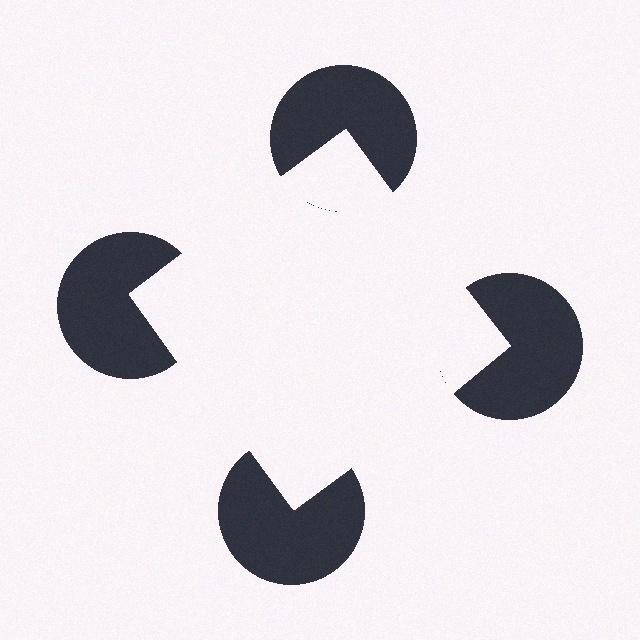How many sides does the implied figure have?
4 sides.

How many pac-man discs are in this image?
There are 4 — one at each vertex of the illusory square.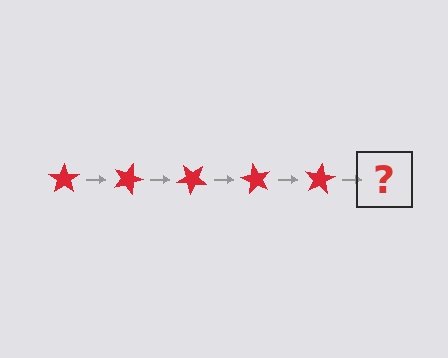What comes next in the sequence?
The next element should be a red star rotated 100 degrees.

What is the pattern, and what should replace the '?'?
The pattern is that the star rotates 20 degrees each step. The '?' should be a red star rotated 100 degrees.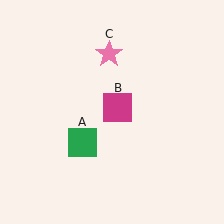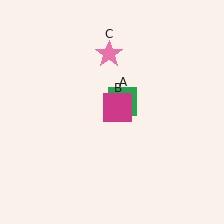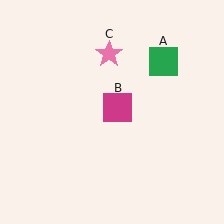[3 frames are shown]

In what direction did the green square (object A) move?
The green square (object A) moved up and to the right.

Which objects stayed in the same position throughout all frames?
Magenta square (object B) and pink star (object C) remained stationary.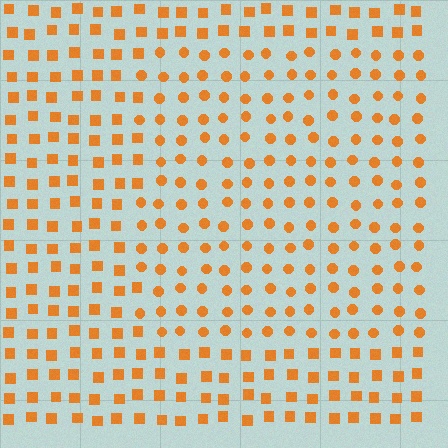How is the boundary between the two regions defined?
The boundary is defined by a change in element shape: circles inside vs. squares outside. All elements share the same color and spacing.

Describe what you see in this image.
The image is filled with small orange elements arranged in a uniform grid. A rectangle-shaped region contains circles, while the surrounding area contains squares. The boundary is defined purely by the change in element shape.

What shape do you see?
I see a rectangle.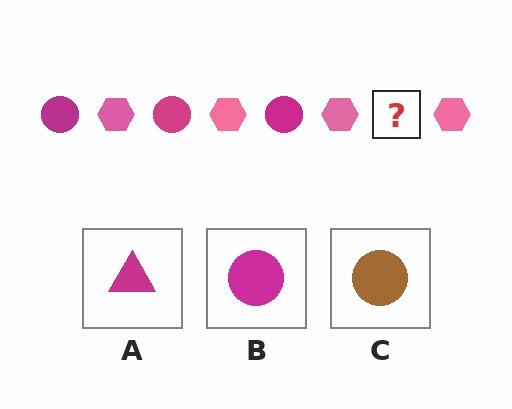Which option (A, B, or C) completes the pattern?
B.